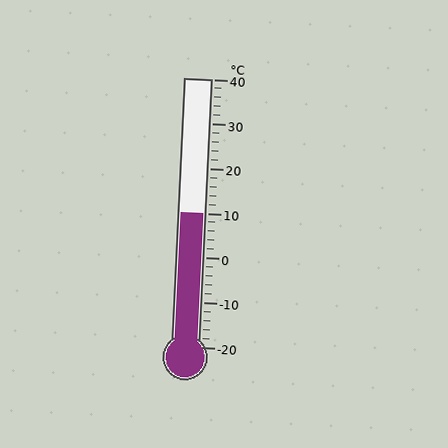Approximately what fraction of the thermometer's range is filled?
The thermometer is filled to approximately 50% of its range.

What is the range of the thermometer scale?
The thermometer scale ranges from -20°C to 40°C.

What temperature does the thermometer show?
The thermometer shows approximately 10°C.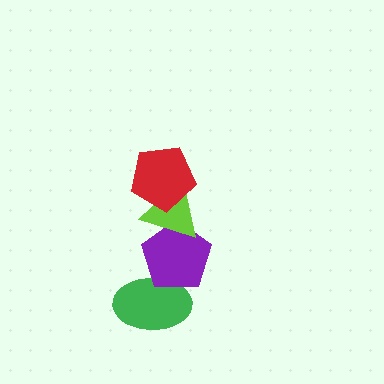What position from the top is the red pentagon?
The red pentagon is 1st from the top.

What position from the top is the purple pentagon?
The purple pentagon is 3rd from the top.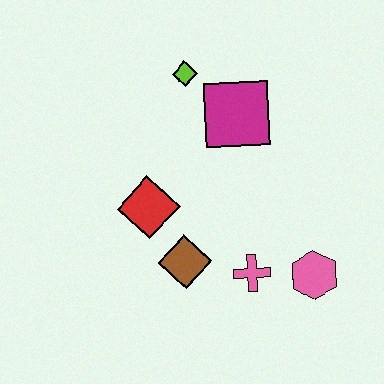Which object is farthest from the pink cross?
The lime diamond is farthest from the pink cross.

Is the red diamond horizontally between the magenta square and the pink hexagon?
No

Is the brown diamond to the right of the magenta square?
No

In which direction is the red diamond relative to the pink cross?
The red diamond is to the left of the pink cross.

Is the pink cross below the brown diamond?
Yes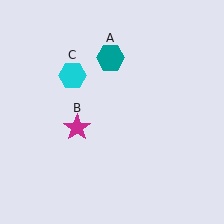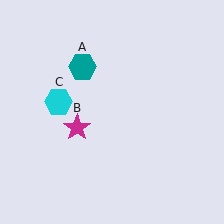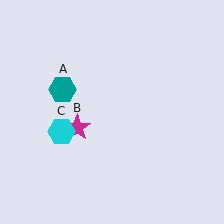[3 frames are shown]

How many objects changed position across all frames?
2 objects changed position: teal hexagon (object A), cyan hexagon (object C).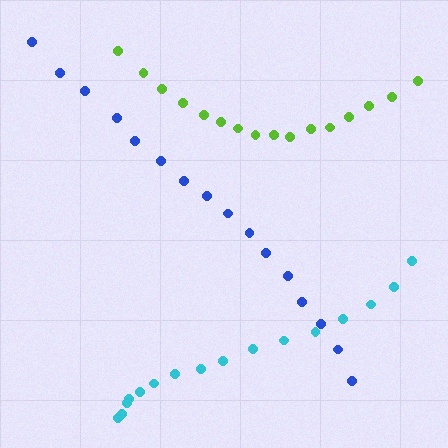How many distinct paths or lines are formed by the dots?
There are 3 distinct paths.